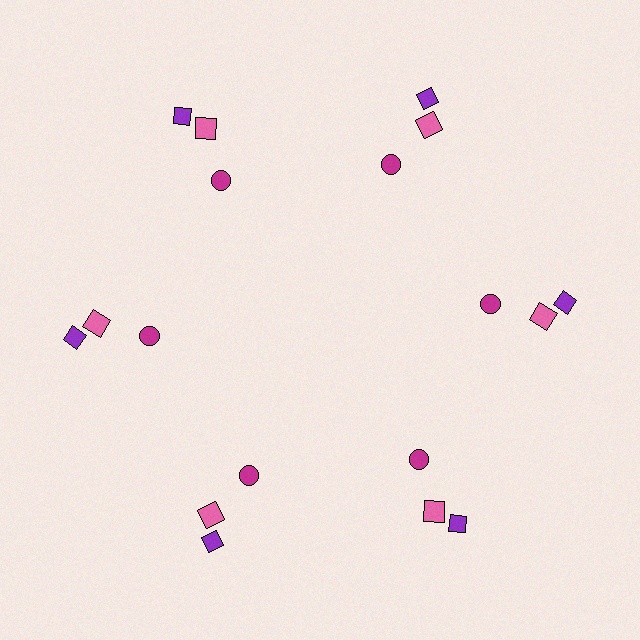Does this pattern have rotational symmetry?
Yes, this pattern has 6-fold rotational symmetry. It looks the same after rotating 60 degrees around the center.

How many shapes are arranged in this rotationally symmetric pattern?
There are 18 shapes, arranged in 6 groups of 3.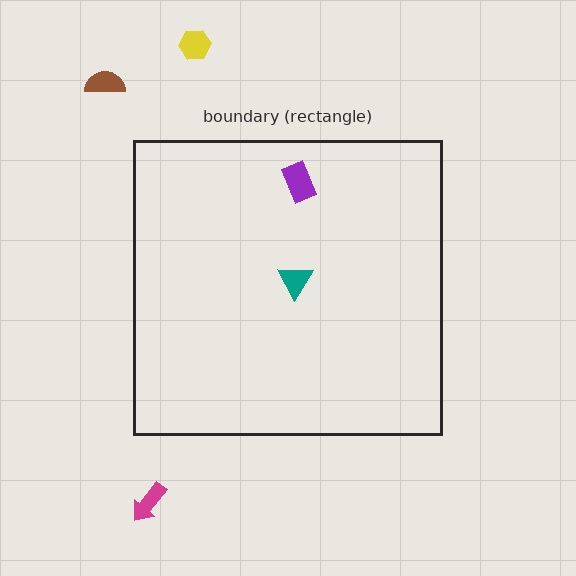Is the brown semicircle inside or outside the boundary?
Outside.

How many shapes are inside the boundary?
2 inside, 3 outside.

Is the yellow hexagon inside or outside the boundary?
Outside.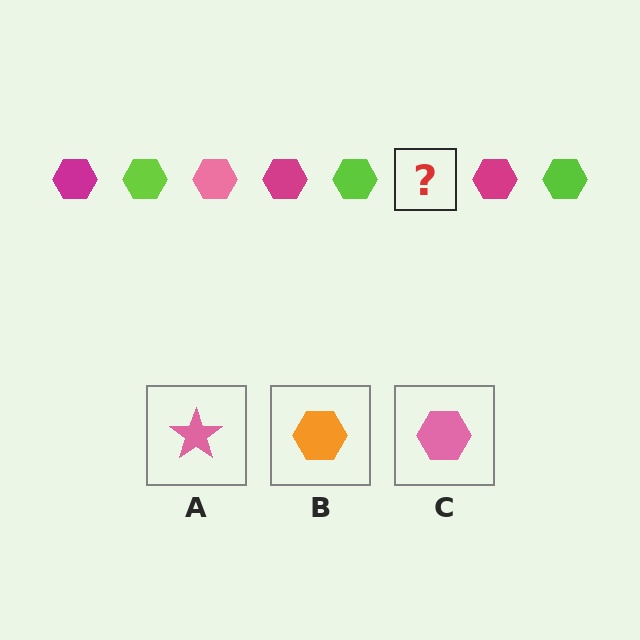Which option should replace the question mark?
Option C.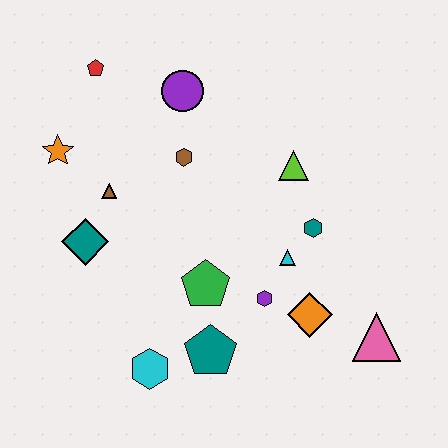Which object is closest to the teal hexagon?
The cyan triangle is closest to the teal hexagon.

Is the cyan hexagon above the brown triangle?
No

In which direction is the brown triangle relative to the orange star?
The brown triangle is to the right of the orange star.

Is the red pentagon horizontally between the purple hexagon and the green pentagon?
No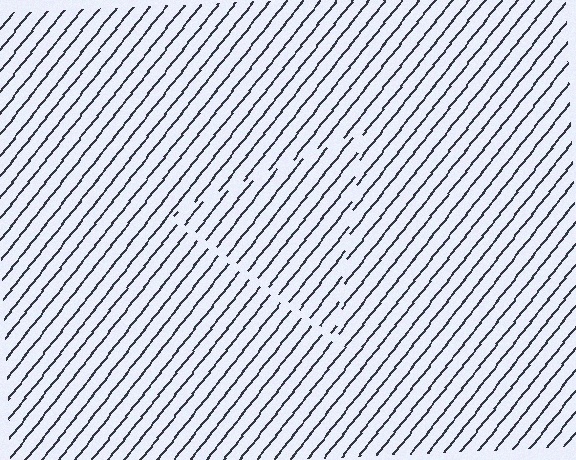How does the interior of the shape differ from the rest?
The interior of the shape contains the same grating, shifted by half a period — the contour is defined by the phase discontinuity where line-ends from the inner and outer gratings abut.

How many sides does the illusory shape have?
3 sides — the line-ends trace a triangle.